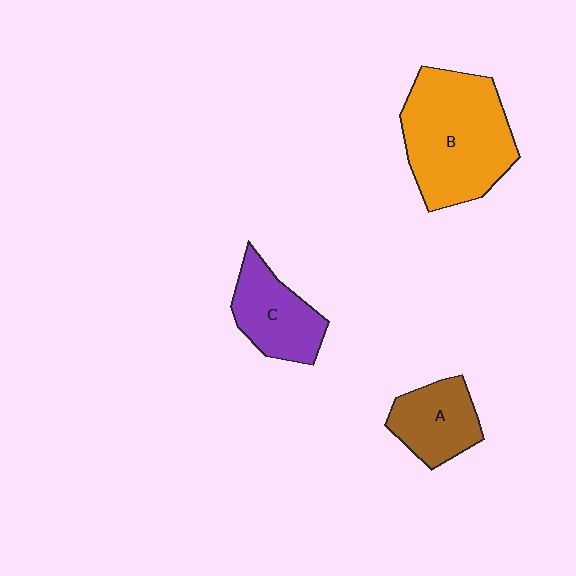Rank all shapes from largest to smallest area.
From largest to smallest: B (orange), C (purple), A (brown).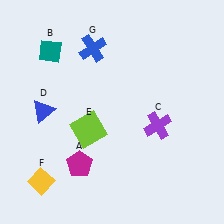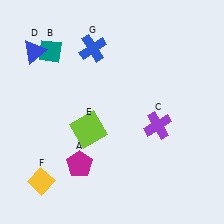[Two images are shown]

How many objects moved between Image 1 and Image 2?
1 object moved between the two images.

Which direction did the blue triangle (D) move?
The blue triangle (D) moved up.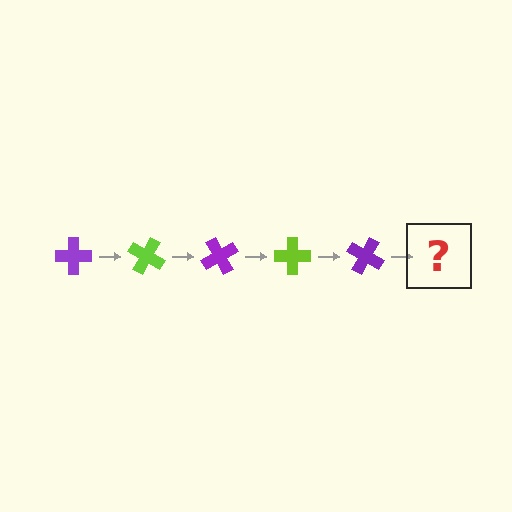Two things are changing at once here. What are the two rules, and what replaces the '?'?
The two rules are that it rotates 30 degrees each step and the color cycles through purple and lime. The '?' should be a lime cross, rotated 150 degrees from the start.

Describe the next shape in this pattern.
It should be a lime cross, rotated 150 degrees from the start.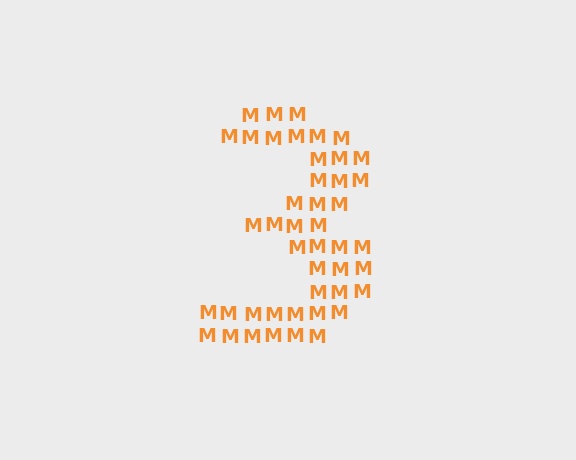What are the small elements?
The small elements are letter M's.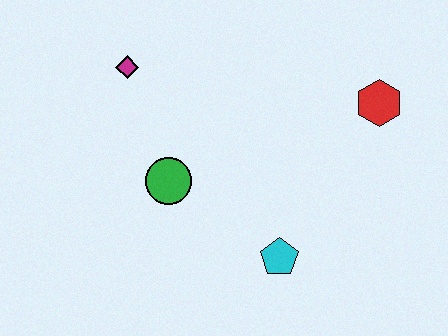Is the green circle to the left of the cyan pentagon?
Yes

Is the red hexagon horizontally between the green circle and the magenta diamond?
No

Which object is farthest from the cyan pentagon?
The magenta diamond is farthest from the cyan pentagon.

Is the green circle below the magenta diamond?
Yes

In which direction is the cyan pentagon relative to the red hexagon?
The cyan pentagon is below the red hexagon.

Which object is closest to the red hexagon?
The cyan pentagon is closest to the red hexagon.